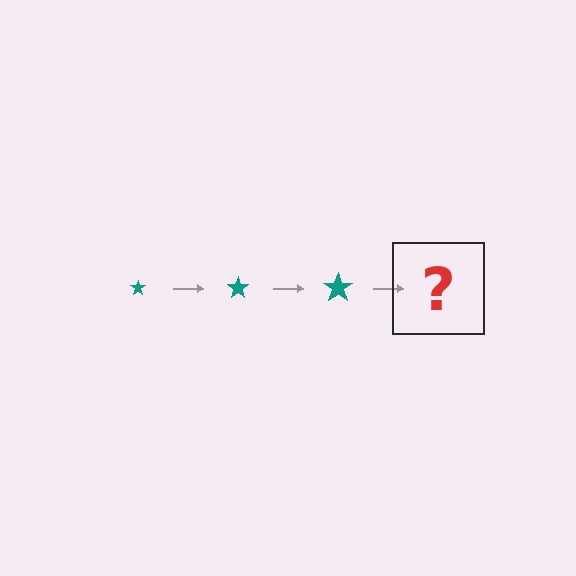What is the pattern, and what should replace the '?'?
The pattern is that the star gets progressively larger each step. The '?' should be a teal star, larger than the previous one.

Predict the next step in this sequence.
The next step is a teal star, larger than the previous one.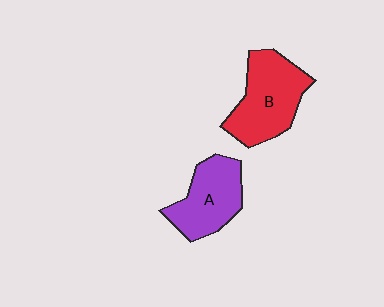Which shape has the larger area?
Shape B (red).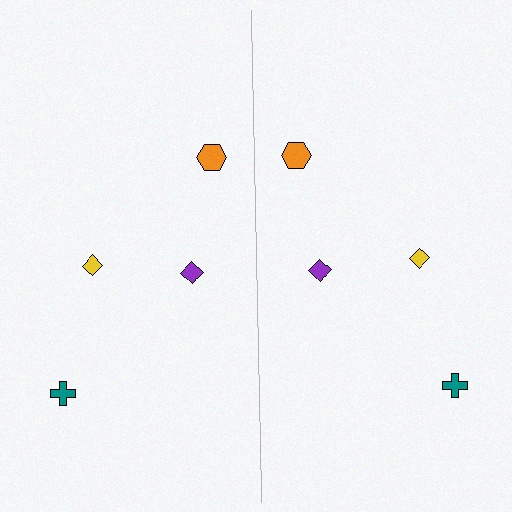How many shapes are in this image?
There are 8 shapes in this image.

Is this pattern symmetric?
Yes, this pattern has bilateral (reflection) symmetry.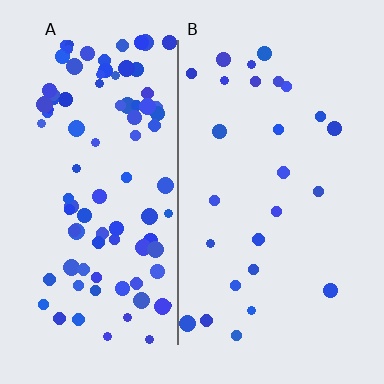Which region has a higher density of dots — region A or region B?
A (the left).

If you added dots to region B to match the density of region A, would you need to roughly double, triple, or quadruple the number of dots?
Approximately quadruple.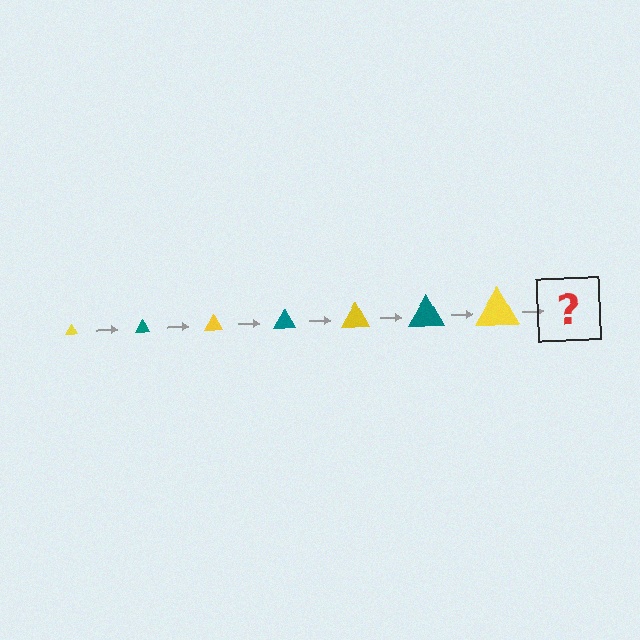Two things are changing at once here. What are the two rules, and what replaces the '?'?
The two rules are that the triangle grows larger each step and the color cycles through yellow and teal. The '?' should be a teal triangle, larger than the previous one.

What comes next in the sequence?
The next element should be a teal triangle, larger than the previous one.